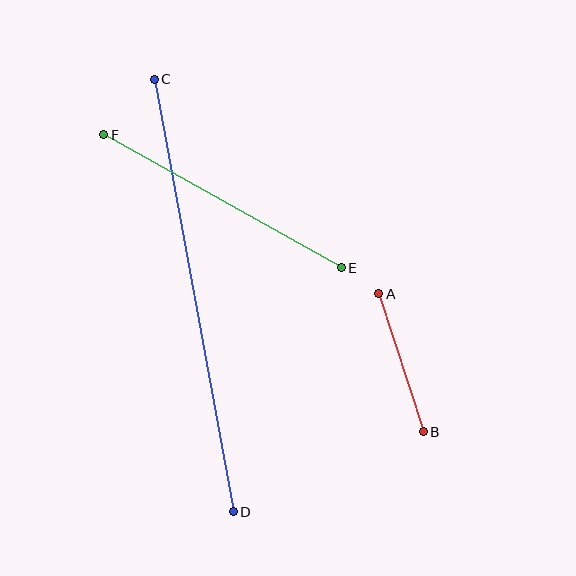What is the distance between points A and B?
The distance is approximately 145 pixels.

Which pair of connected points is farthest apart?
Points C and D are farthest apart.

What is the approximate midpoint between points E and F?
The midpoint is at approximately (222, 201) pixels.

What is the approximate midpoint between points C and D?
The midpoint is at approximately (194, 296) pixels.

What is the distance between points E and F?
The distance is approximately 272 pixels.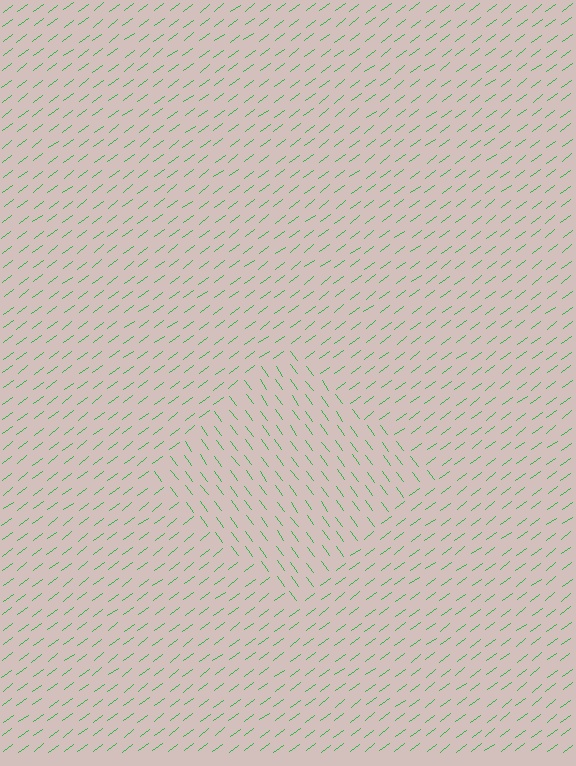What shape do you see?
I see a diamond.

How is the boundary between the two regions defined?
The boundary is defined purely by a change in line orientation (approximately 89 degrees difference). All lines are the same color and thickness.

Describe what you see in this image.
The image is filled with small green line segments. A diamond region in the image has lines oriented differently from the surrounding lines, creating a visible texture boundary.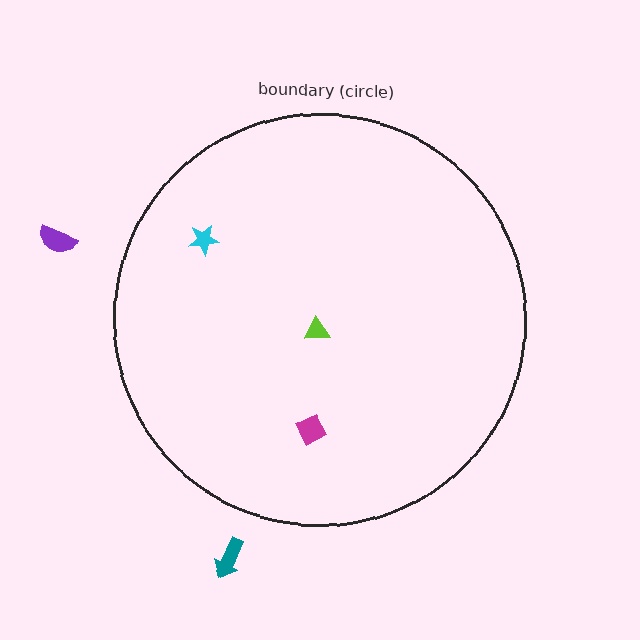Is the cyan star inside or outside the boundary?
Inside.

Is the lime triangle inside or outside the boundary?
Inside.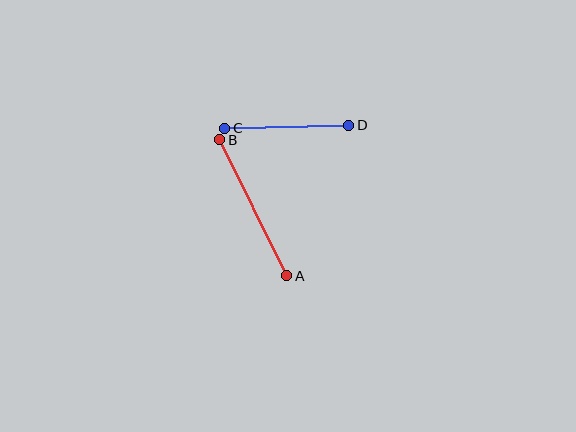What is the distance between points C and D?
The distance is approximately 124 pixels.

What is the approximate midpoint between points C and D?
The midpoint is at approximately (287, 127) pixels.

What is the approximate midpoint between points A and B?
The midpoint is at approximately (253, 208) pixels.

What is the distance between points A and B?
The distance is approximately 152 pixels.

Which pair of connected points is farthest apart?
Points A and B are farthest apart.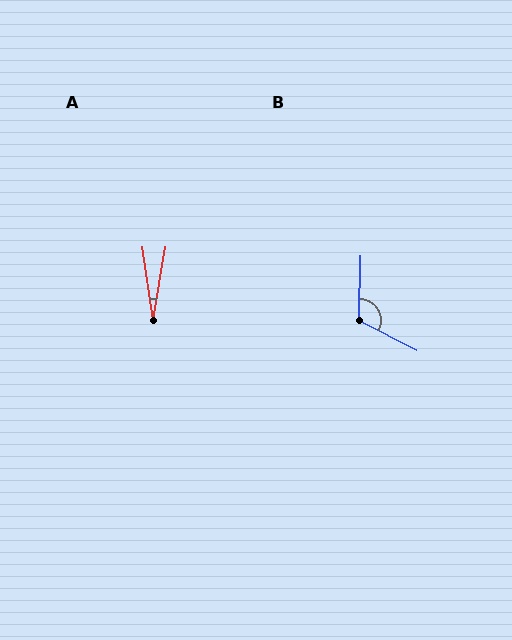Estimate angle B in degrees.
Approximately 116 degrees.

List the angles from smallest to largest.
A (18°), B (116°).